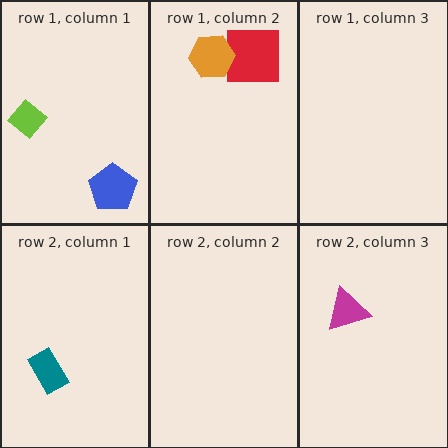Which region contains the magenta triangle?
The row 2, column 3 region.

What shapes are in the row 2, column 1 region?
The teal rectangle.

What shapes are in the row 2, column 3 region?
The magenta triangle.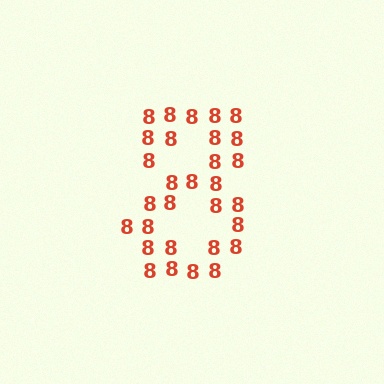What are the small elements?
The small elements are digit 8's.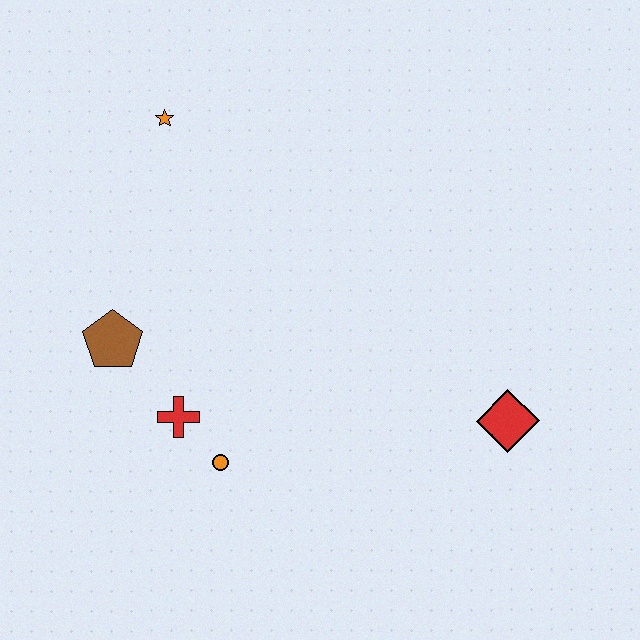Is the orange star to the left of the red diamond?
Yes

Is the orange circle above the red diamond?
No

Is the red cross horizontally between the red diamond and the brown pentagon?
Yes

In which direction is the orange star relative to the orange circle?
The orange star is above the orange circle.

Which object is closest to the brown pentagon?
The red cross is closest to the brown pentagon.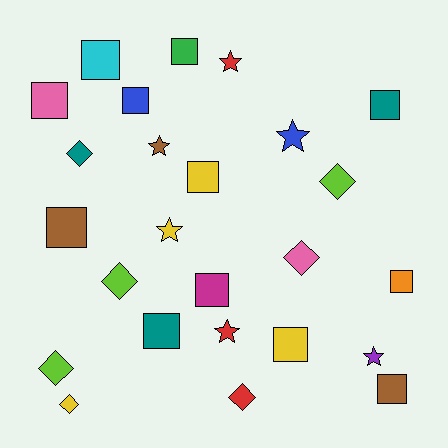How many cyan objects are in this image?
There is 1 cyan object.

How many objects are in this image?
There are 25 objects.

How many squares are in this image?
There are 12 squares.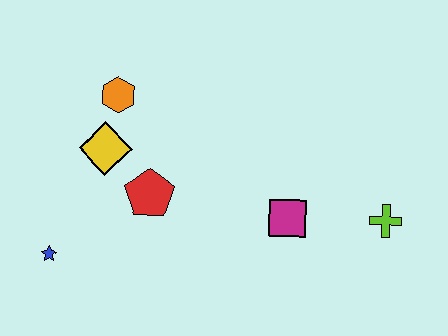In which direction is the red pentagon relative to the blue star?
The red pentagon is to the right of the blue star.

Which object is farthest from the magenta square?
The blue star is farthest from the magenta square.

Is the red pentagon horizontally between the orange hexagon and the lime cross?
Yes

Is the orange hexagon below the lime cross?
No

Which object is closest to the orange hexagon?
The yellow diamond is closest to the orange hexagon.